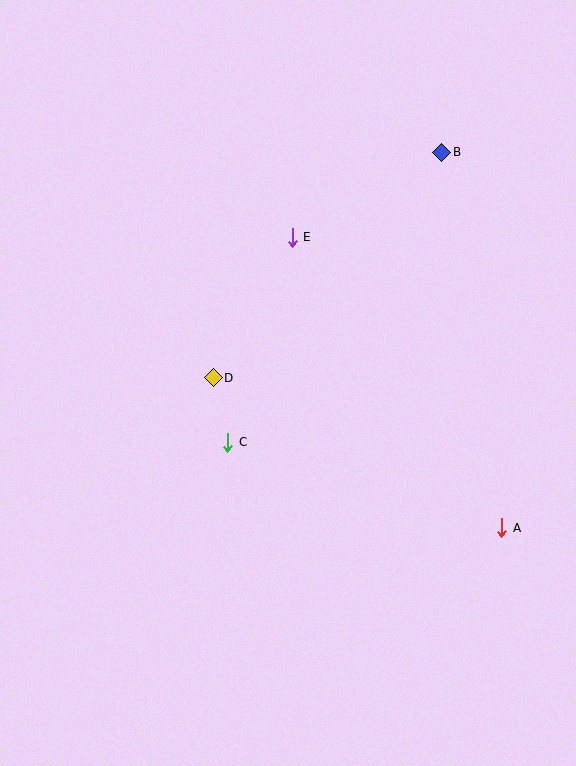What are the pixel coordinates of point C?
Point C is at (228, 442).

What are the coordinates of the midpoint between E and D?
The midpoint between E and D is at (253, 308).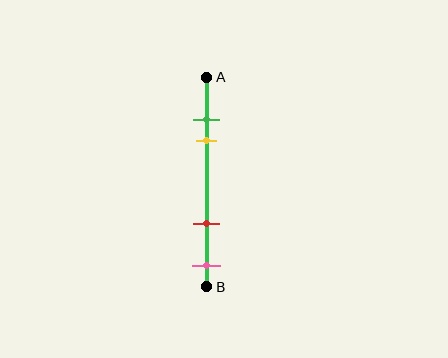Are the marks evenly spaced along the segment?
No, the marks are not evenly spaced.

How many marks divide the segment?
There are 4 marks dividing the segment.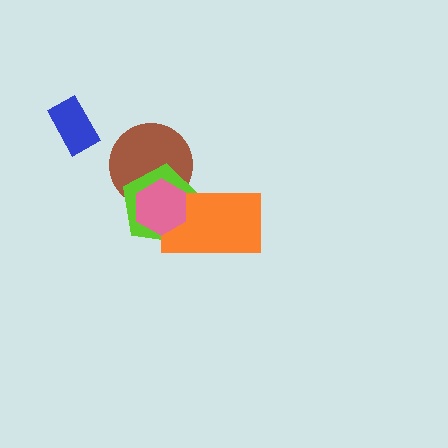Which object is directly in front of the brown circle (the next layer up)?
The lime pentagon is directly in front of the brown circle.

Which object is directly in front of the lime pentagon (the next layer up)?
The orange rectangle is directly in front of the lime pentagon.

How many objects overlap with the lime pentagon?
3 objects overlap with the lime pentagon.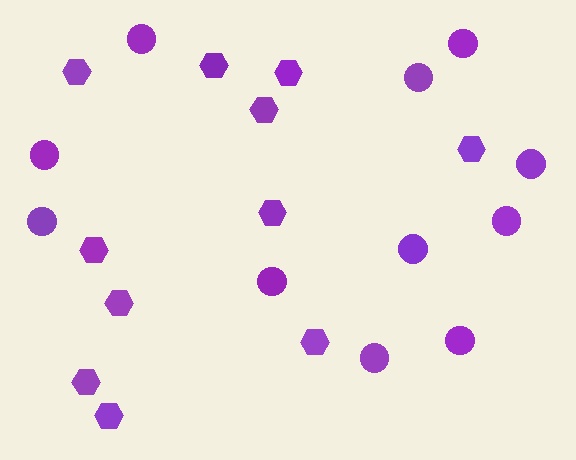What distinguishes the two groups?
There are 2 groups: one group of hexagons (11) and one group of circles (11).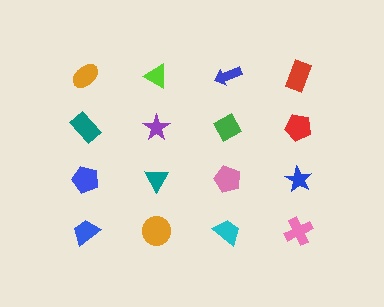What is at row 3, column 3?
A pink pentagon.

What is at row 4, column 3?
A cyan trapezoid.